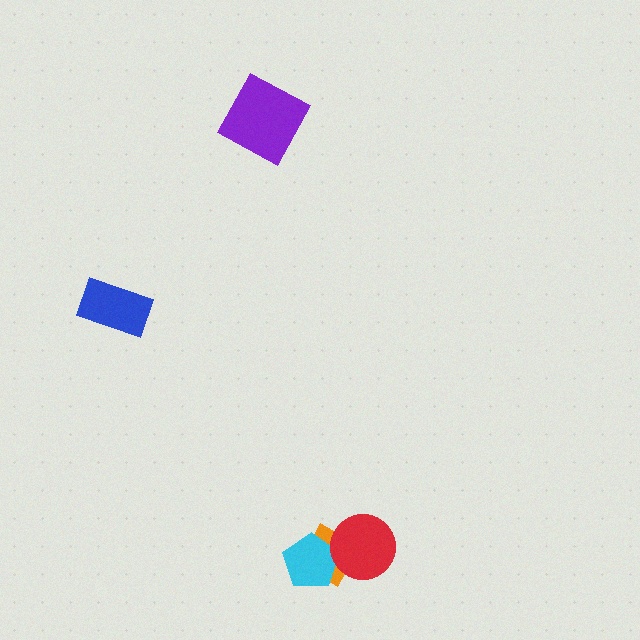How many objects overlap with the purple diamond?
0 objects overlap with the purple diamond.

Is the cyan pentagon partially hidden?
Yes, it is partially covered by another shape.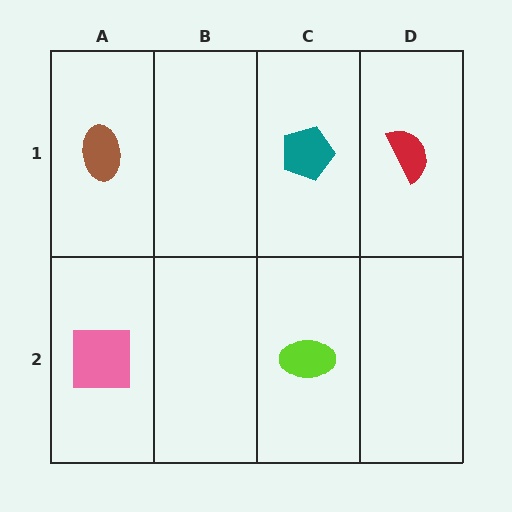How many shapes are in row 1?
3 shapes.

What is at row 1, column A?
A brown ellipse.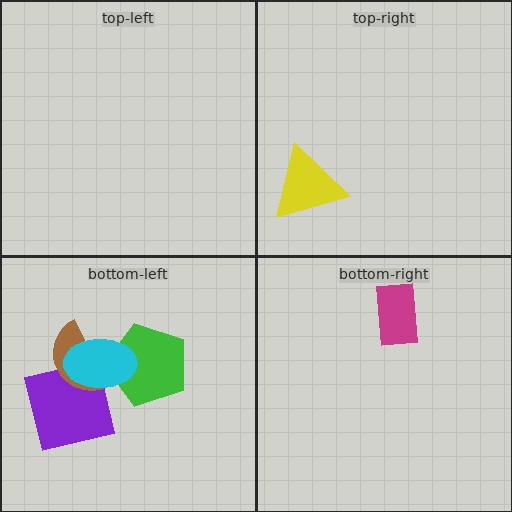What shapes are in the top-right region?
The yellow triangle.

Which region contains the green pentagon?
The bottom-left region.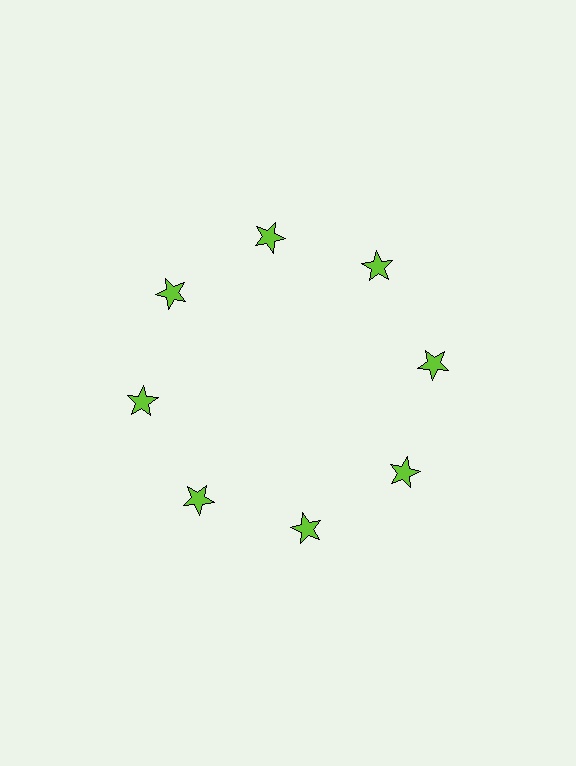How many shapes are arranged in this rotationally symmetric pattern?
There are 8 shapes, arranged in 8 groups of 1.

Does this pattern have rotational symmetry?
Yes, this pattern has 8-fold rotational symmetry. It looks the same after rotating 45 degrees around the center.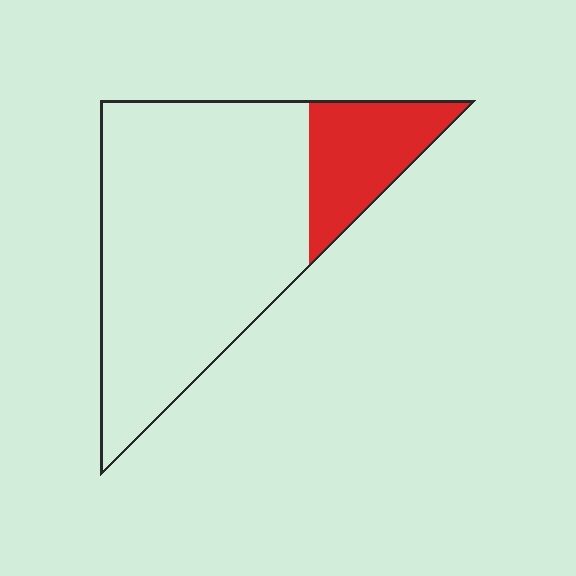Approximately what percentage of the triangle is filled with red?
Approximately 20%.